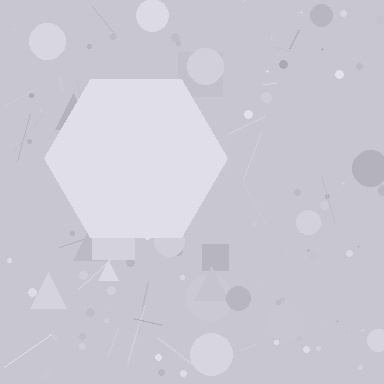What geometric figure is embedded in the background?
A hexagon is embedded in the background.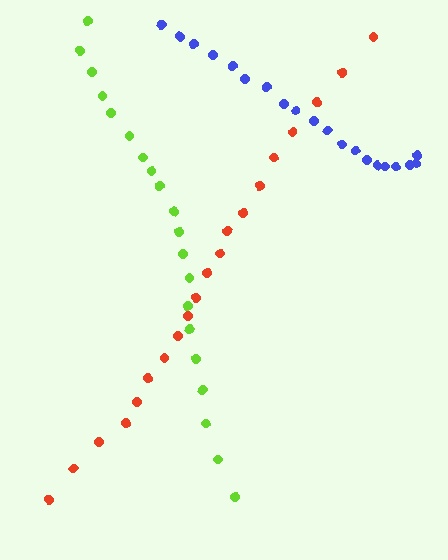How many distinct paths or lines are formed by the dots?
There are 3 distinct paths.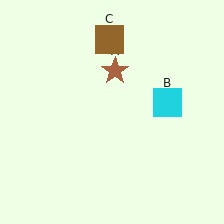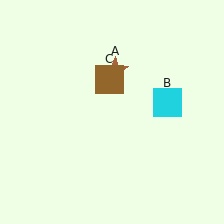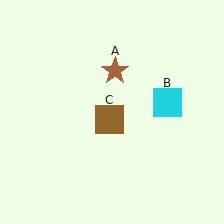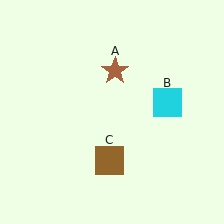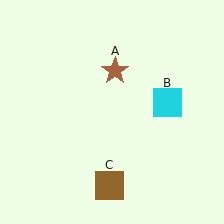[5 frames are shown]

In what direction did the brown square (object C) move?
The brown square (object C) moved down.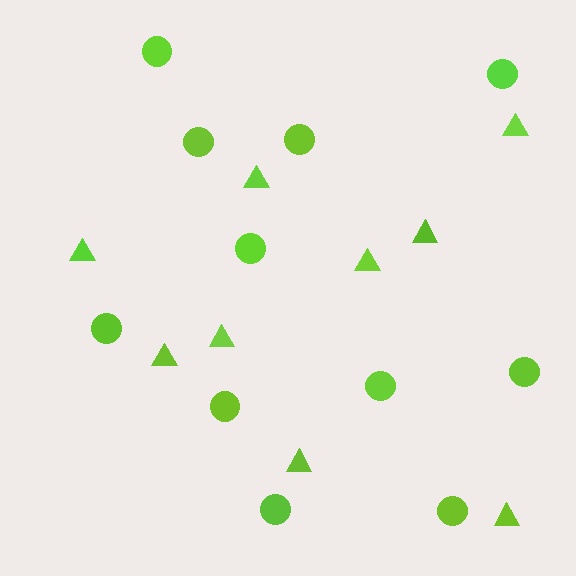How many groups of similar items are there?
There are 2 groups: one group of triangles (9) and one group of circles (11).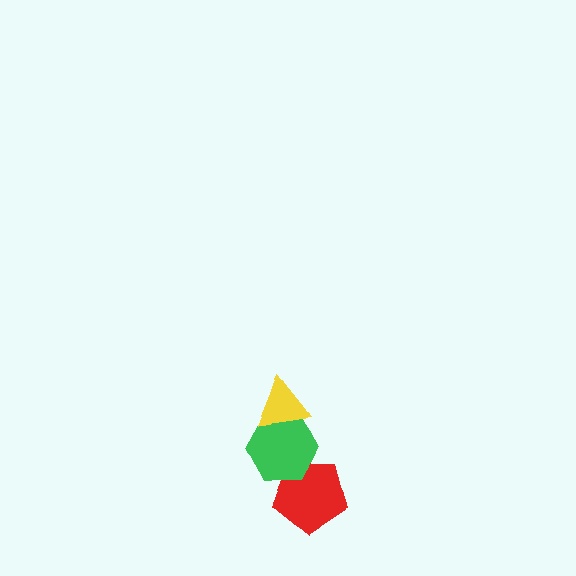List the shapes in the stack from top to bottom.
From top to bottom: the yellow triangle, the green hexagon, the red pentagon.